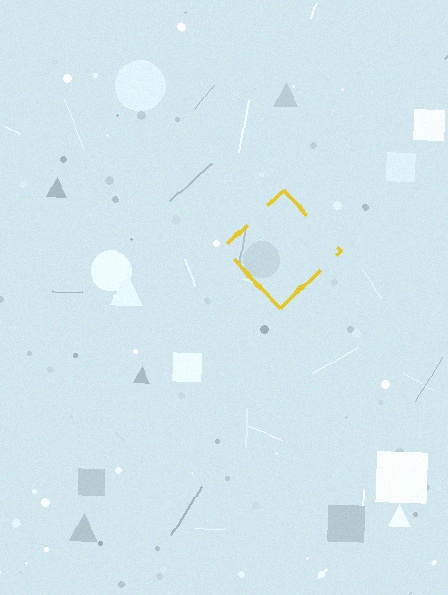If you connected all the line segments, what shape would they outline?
They would outline a diamond.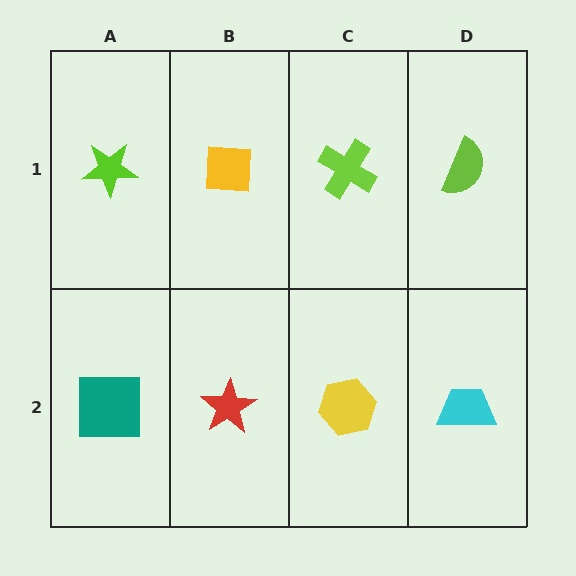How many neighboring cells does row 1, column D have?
2.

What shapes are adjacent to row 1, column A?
A teal square (row 2, column A), a yellow square (row 1, column B).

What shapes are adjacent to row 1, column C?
A yellow hexagon (row 2, column C), a yellow square (row 1, column B), a lime semicircle (row 1, column D).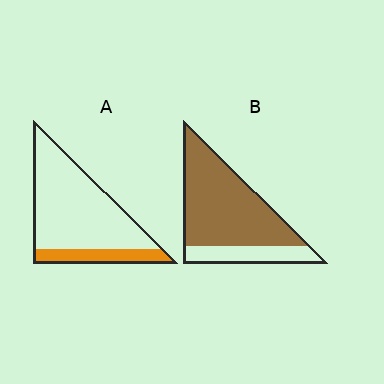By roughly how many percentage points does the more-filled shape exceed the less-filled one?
By roughly 55 percentage points (B over A).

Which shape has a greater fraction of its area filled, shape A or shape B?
Shape B.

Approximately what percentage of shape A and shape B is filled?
A is approximately 20% and B is approximately 75%.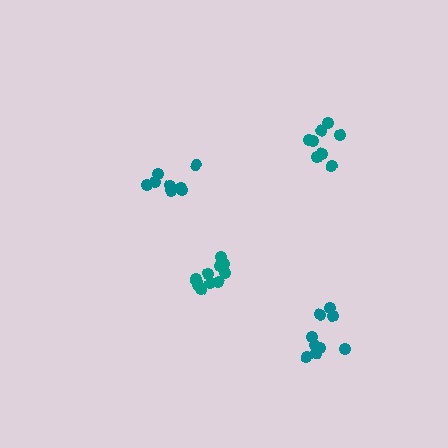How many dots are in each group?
Group 1: 9 dots, Group 2: 8 dots, Group 3: 10 dots, Group 4: 8 dots (35 total).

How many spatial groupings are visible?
There are 4 spatial groupings.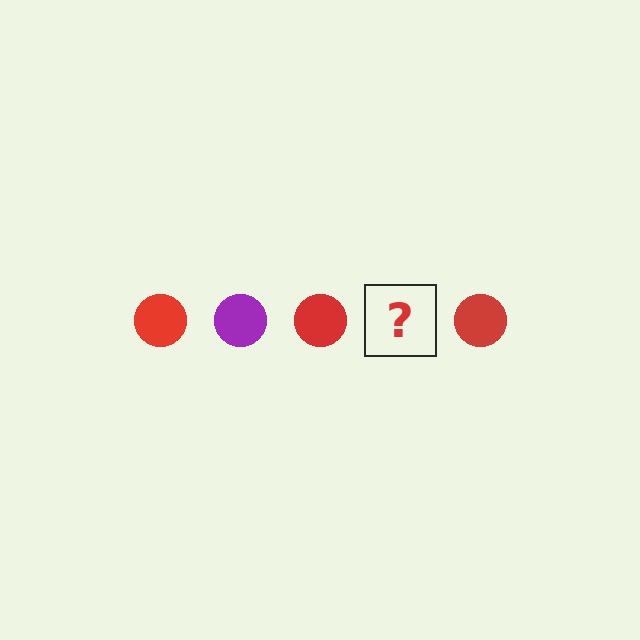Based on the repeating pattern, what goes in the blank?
The blank should be a purple circle.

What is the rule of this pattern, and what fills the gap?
The rule is that the pattern cycles through red, purple circles. The gap should be filled with a purple circle.